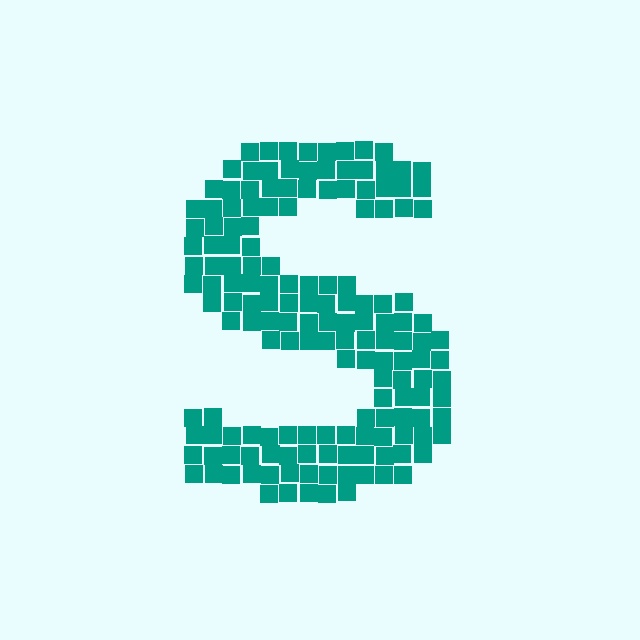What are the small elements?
The small elements are squares.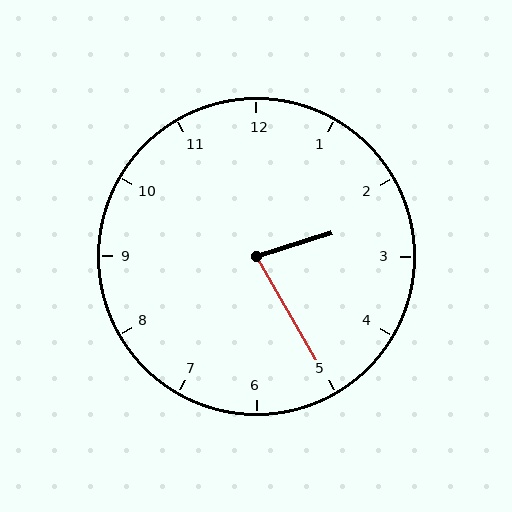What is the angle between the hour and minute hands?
Approximately 78 degrees.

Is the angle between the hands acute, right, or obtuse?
It is acute.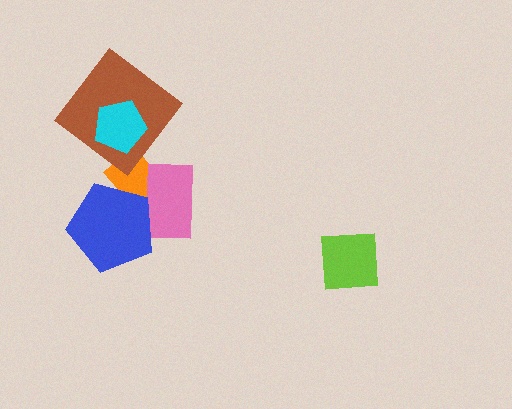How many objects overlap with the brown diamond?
1 object overlaps with the brown diamond.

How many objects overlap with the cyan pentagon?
1 object overlaps with the cyan pentagon.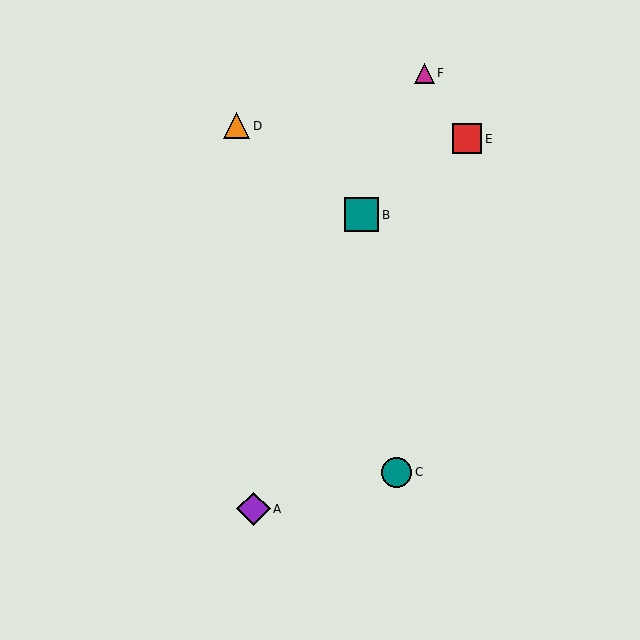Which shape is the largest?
The teal square (labeled B) is the largest.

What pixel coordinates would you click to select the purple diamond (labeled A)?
Click at (253, 509) to select the purple diamond A.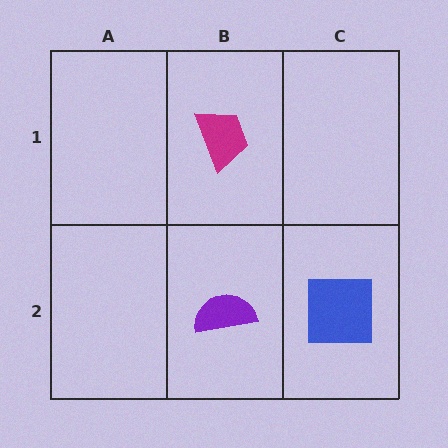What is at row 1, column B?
A magenta trapezoid.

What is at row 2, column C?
A blue square.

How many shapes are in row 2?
2 shapes.